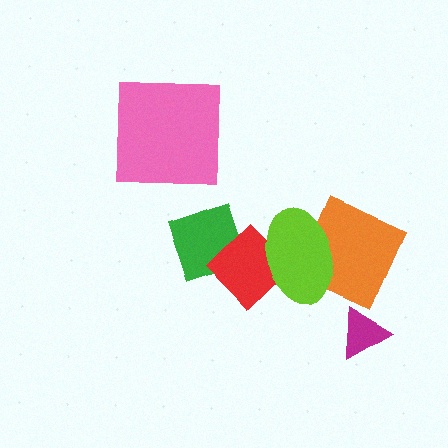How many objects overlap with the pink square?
0 objects overlap with the pink square.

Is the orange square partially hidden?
Yes, it is partially covered by another shape.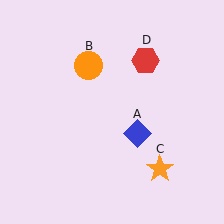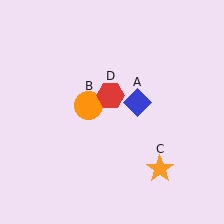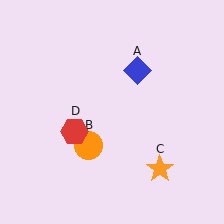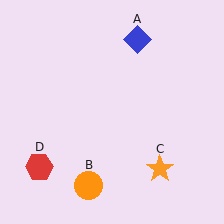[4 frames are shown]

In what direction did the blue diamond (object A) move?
The blue diamond (object A) moved up.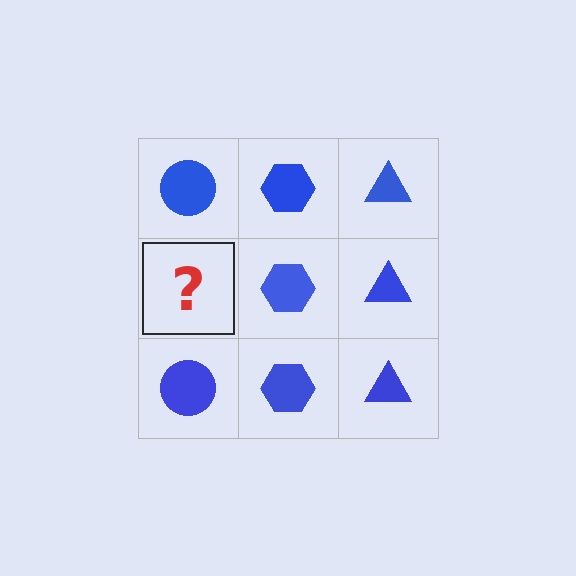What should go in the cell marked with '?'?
The missing cell should contain a blue circle.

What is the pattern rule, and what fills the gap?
The rule is that each column has a consistent shape. The gap should be filled with a blue circle.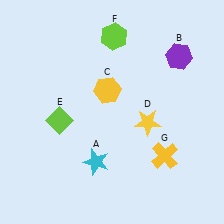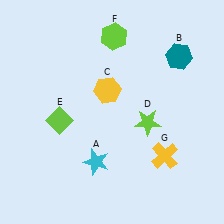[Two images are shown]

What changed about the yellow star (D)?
In Image 1, D is yellow. In Image 2, it changed to lime.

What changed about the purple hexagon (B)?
In Image 1, B is purple. In Image 2, it changed to teal.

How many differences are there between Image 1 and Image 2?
There are 2 differences between the two images.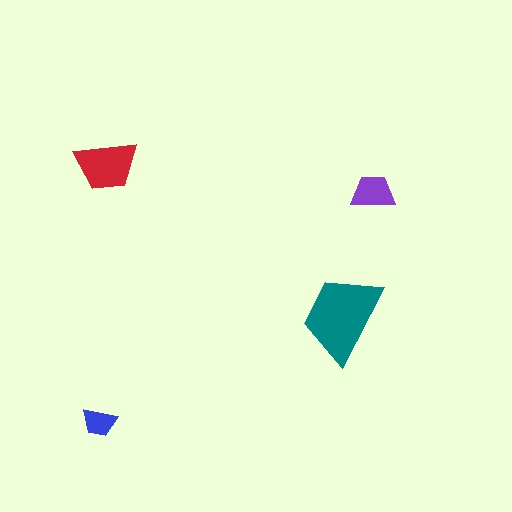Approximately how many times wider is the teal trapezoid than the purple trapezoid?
About 2 times wider.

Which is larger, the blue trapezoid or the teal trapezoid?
The teal one.